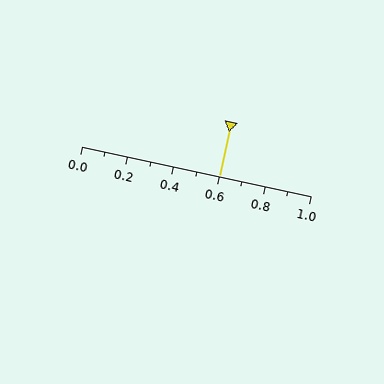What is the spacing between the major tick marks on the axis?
The major ticks are spaced 0.2 apart.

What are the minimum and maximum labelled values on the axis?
The axis runs from 0.0 to 1.0.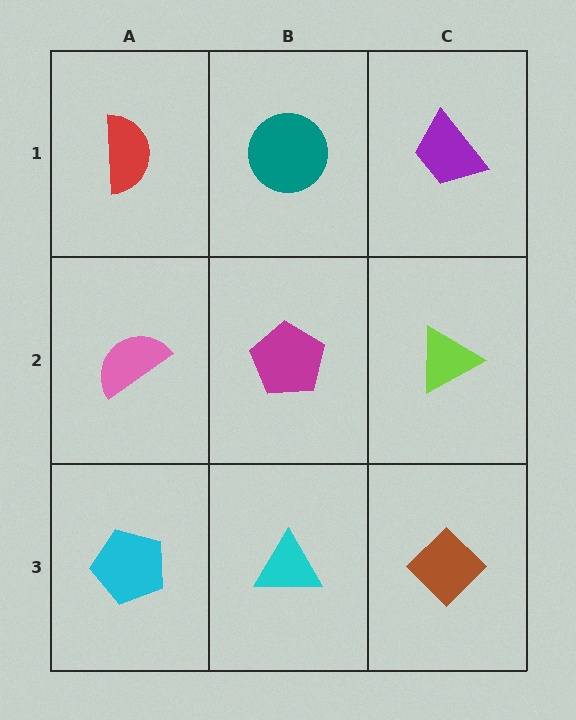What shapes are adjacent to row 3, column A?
A pink semicircle (row 2, column A), a cyan triangle (row 3, column B).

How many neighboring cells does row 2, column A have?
3.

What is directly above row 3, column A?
A pink semicircle.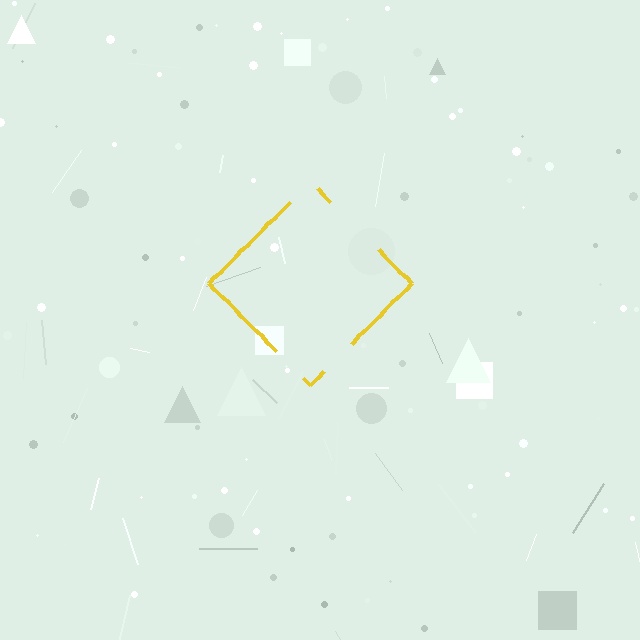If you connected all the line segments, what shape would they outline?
They would outline a diamond.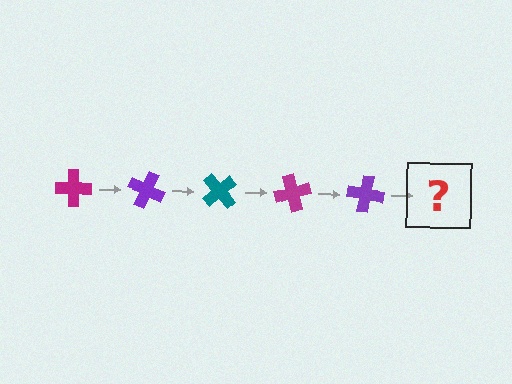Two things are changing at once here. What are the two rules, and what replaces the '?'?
The two rules are that it rotates 25 degrees each step and the color cycles through magenta, purple, and teal. The '?' should be a teal cross, rotated 125 degrees from the start.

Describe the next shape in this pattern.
It should be a teal cross, rotated 125 degrees from the start.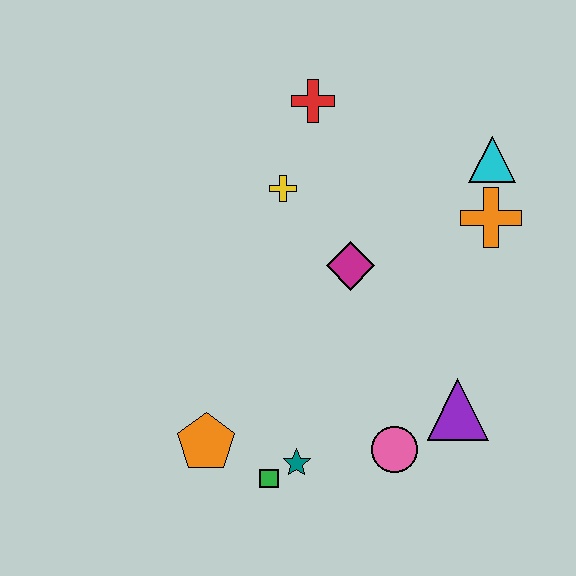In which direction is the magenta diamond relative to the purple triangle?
The magenta diamond is above the purple triangle.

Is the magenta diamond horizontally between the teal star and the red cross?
No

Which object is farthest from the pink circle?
The red cross is farthest from the pink circle.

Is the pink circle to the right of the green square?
Yes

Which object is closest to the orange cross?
The cyan triangle is closest to the orange cross.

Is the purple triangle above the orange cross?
No